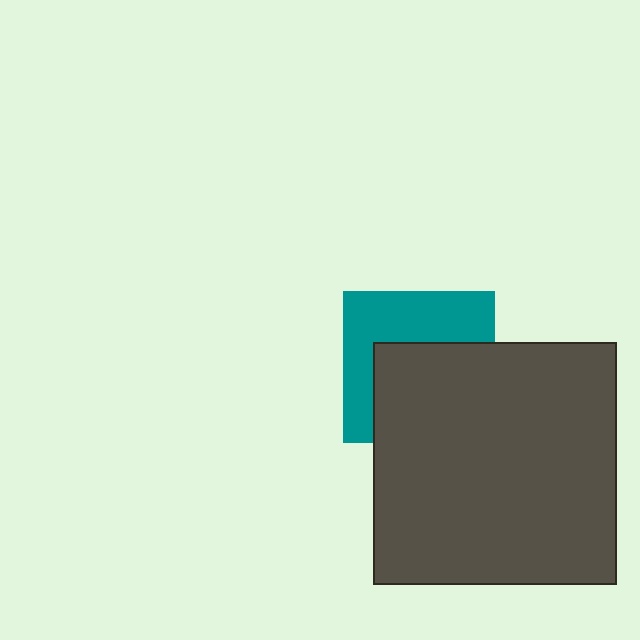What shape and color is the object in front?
The object in front is a dark gray square.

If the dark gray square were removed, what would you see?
You would see the complete teal square.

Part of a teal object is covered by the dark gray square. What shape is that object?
It is a square.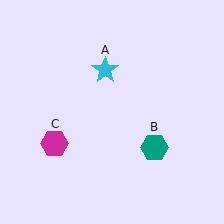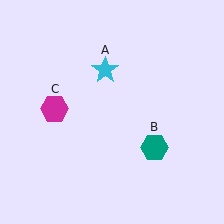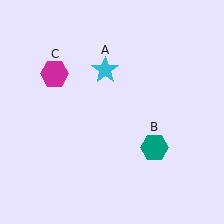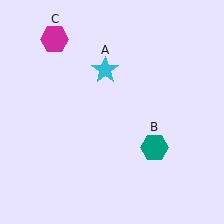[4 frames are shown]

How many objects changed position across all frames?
1 object changed position: magenta hexagon (object C).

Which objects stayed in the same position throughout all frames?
Cyan star (object A) and teal hexagon (object B) remained stationary.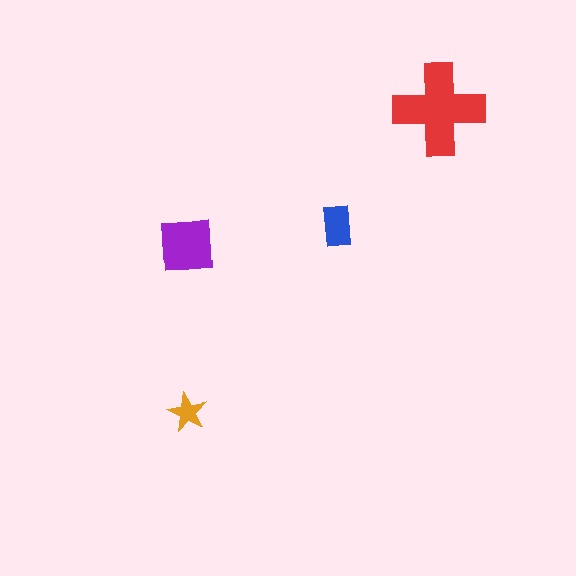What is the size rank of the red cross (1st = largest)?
1st.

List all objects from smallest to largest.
The orange star, the blue rectangle, the purple square, the red cross.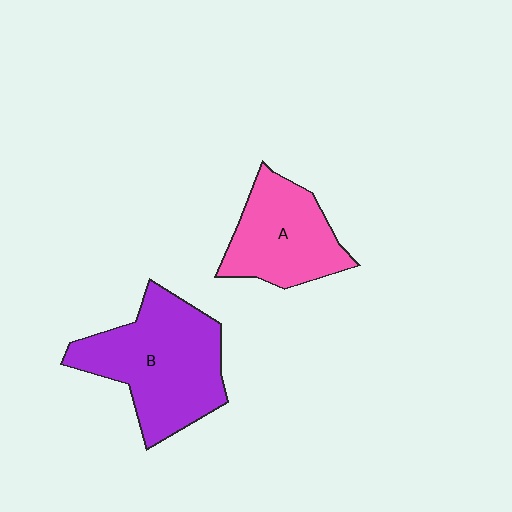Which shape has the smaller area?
Shape A (pink).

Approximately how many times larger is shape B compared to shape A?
Approximately 1.4 times.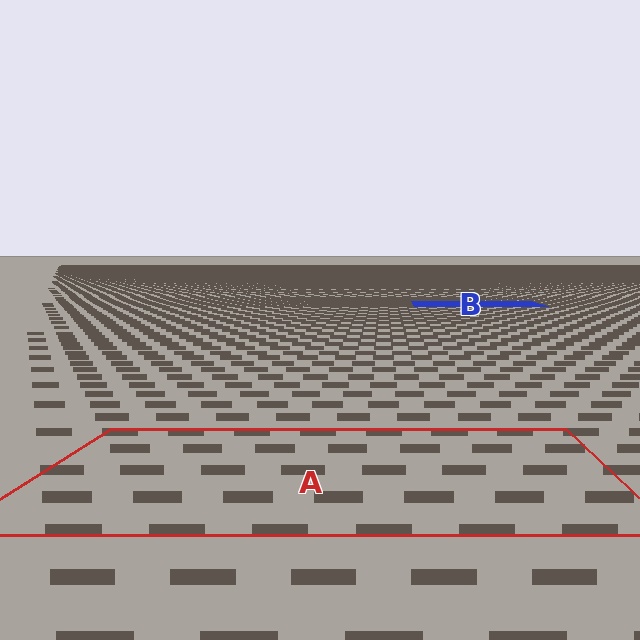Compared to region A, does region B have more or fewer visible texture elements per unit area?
Region B has more texture elements per unit area — they are packed more densely because it is farther away.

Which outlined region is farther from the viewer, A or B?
Region B is farther from the viewer — the texture elements inside it appear smaller and more densely packed.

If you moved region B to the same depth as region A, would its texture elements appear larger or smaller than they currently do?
They would appear larger. At a closer depth, the same texture elements are projected at a bigger on-screen size.